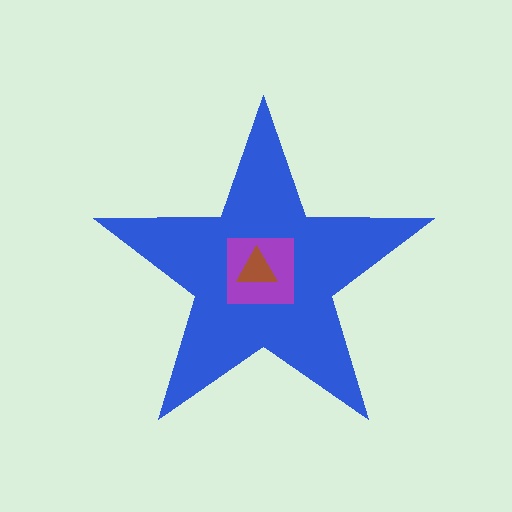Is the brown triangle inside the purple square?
Yes.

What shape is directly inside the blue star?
The purple square.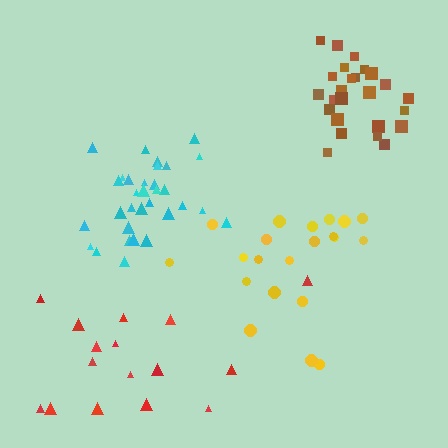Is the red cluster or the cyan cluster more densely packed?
Cyan.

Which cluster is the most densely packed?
Brown.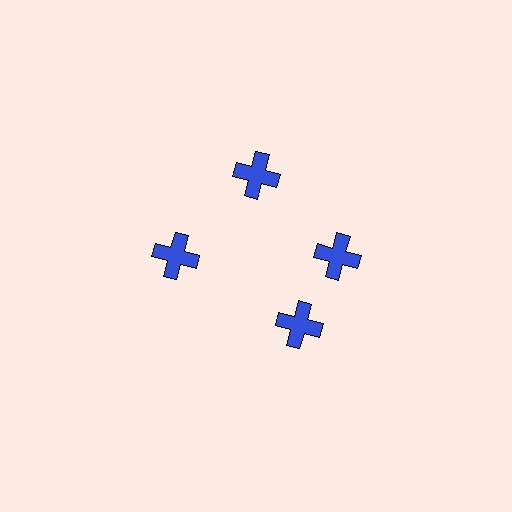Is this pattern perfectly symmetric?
No. The 4 blue crosses are arranged in a ring, but one element near the 6 o'clock position is rotated out of alignment along the ring, breaking the 4-fold rotational symmetry.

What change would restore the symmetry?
The symmetry would be restored by rotating it back into even spacing with its neighbors so that all 4 crosses sit at equal angles and equal distance from the center.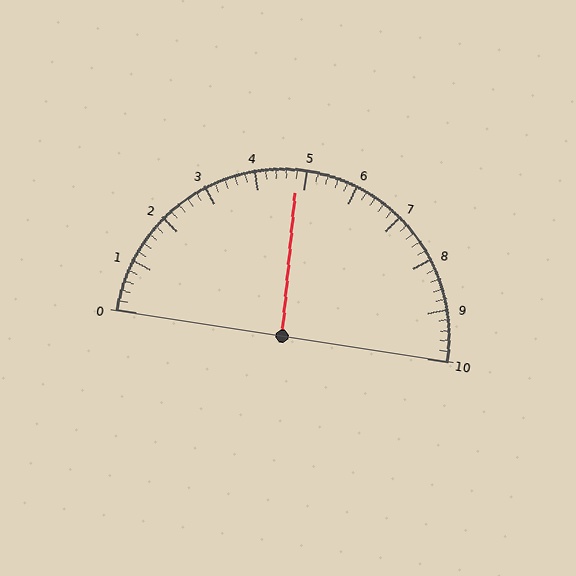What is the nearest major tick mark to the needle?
The nearest major tick mark is 5.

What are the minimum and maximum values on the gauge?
The gauge ranges from 0 to 10.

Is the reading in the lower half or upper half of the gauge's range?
The reading is in the lower half of the range (0 to 10).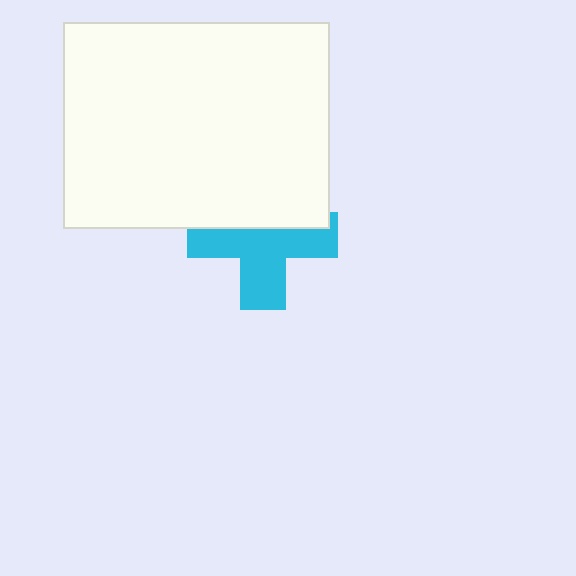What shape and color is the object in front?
The object in front is a white rectangle.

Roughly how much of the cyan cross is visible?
About half of it is visible (roughly 58%).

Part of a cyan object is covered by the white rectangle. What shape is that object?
It is a cross.